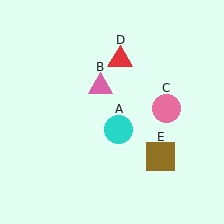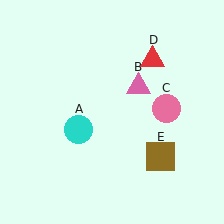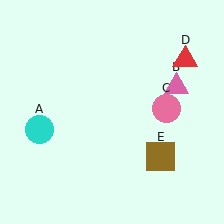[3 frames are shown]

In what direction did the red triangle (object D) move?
The red triangle (object D) moved right.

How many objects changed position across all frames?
3 objects changed position: cyan circle (object A), pink triangle (object B), red triangle (object D).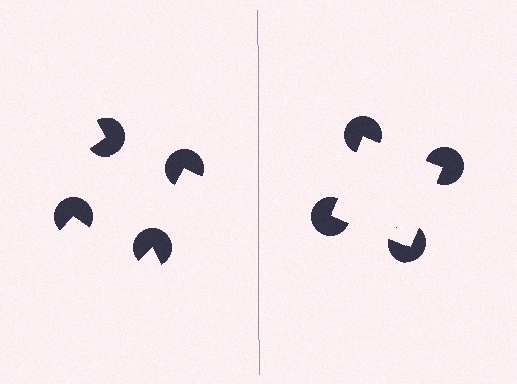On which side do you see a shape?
An illusory square appears on the right side. On the left side the wedge cuts are rotated, so no coherent shape forms.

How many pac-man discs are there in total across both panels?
8 — 4 on each side.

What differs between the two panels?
The pac-man discs are positioned identically on both sides; only the wedge orientations differ. On the right they align to a square; on the left they are misaligned.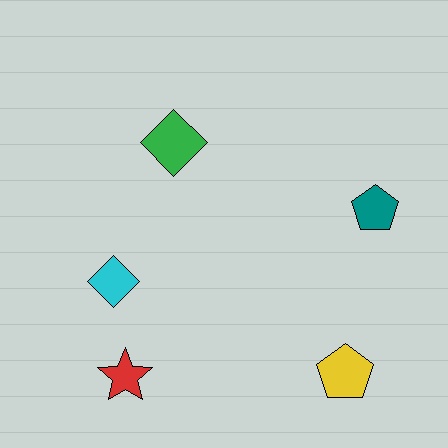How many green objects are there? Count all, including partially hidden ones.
There is 1 green object.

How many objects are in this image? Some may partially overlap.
There are 5 objects.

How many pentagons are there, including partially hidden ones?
There are 2 pentagons.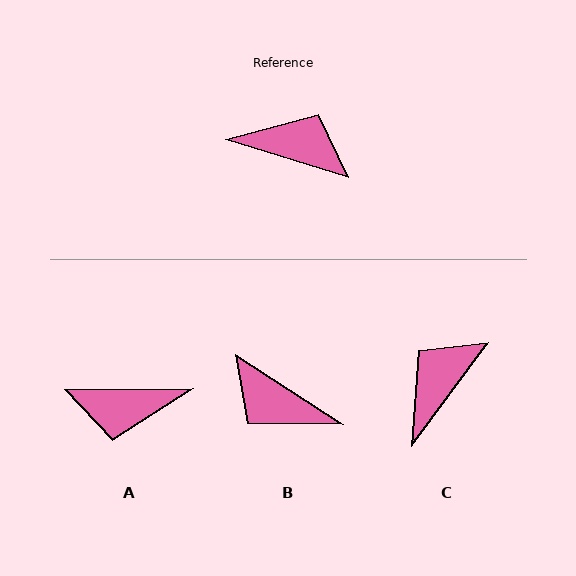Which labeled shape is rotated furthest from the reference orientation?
B, about 164 degrees away.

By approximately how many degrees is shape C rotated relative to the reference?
Approximately 71 degrees counter-clockwise.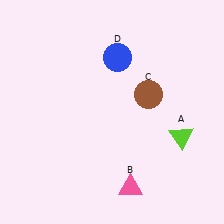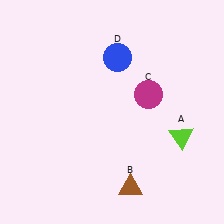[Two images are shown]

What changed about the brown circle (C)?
In Image 1, C is brown. In Image 2, it changed to magenta.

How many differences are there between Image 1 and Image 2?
There are 2 differences between the two images.